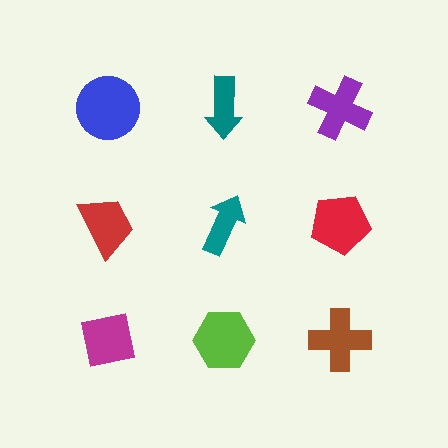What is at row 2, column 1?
A red trapezoid.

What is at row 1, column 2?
A teal arrow.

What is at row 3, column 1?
A magenta square.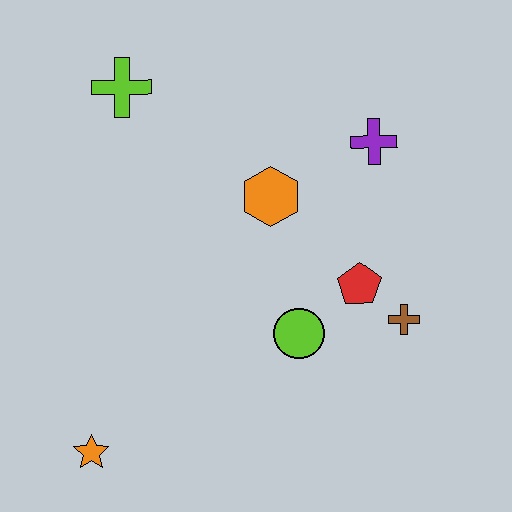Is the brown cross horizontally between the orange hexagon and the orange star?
No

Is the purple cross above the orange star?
Yes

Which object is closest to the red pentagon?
The brown cross is closest to the red pentagon.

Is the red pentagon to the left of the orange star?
No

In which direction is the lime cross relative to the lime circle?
The lime cross is above the lime circle.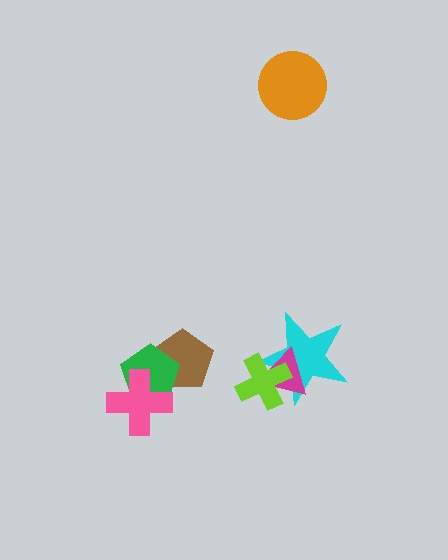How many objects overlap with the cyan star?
2 objects overlap with the cyan star.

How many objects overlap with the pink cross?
1 object overlaps with the pink cross.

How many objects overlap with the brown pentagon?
1 object overlaps with the brown pentagon.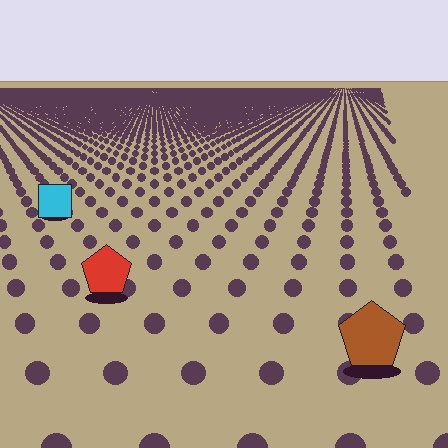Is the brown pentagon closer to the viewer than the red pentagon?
Yes. The brown pentagon is closer — you can tell from the texture gradient: the ground texture is coarser near it.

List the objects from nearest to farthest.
From nearest to farthest: the brown pentagon, the red pentagon, the cyan square.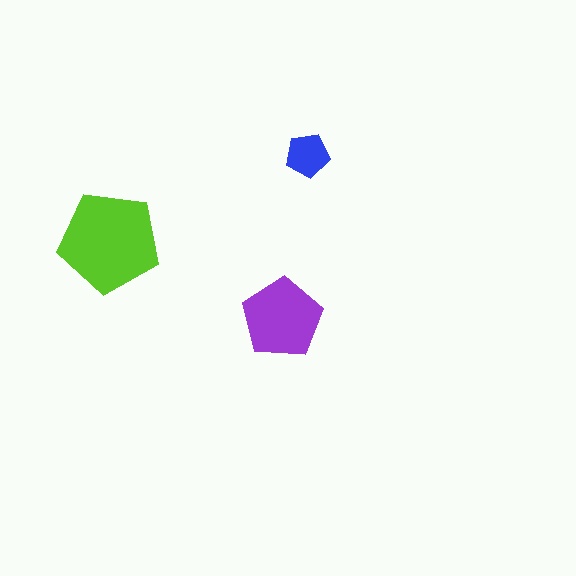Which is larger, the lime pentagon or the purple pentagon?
The lime one.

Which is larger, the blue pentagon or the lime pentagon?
The lime one.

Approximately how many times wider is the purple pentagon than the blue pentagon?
About 2 times wider.